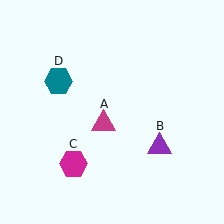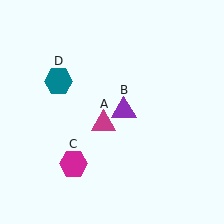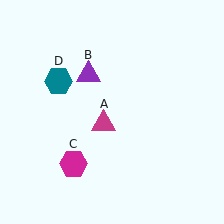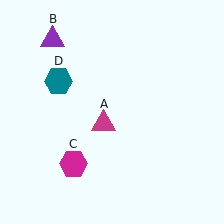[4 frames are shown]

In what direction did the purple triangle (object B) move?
The purple triangle (object B) moved up and to the left.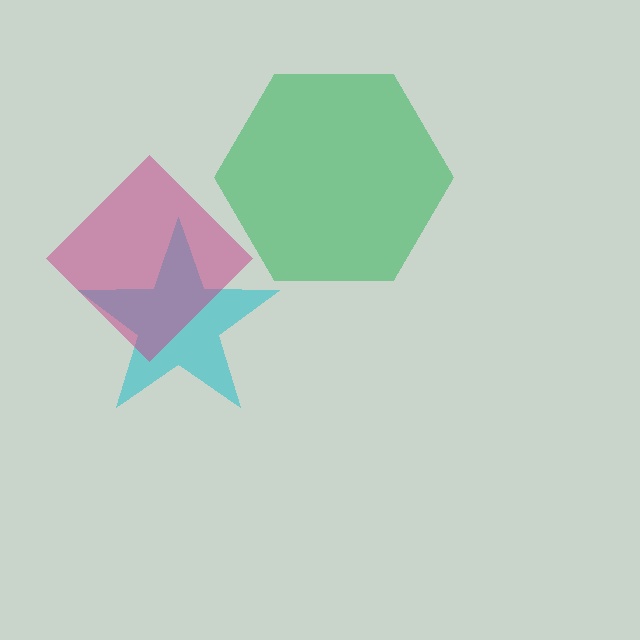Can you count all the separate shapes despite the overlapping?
Yes, there are 3 separate shapes.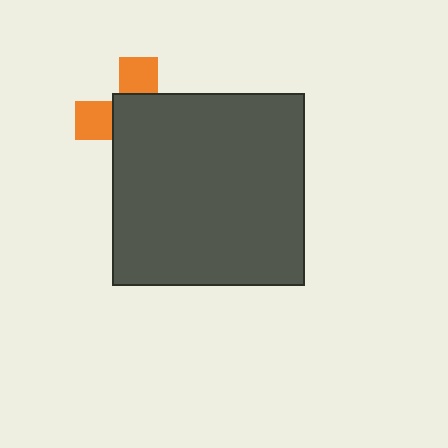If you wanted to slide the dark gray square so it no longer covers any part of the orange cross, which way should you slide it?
Slide it toward the lower-right — that is the most direct way to separate the two shapes.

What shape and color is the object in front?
The object in front is a dark gray square.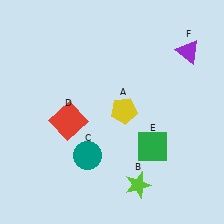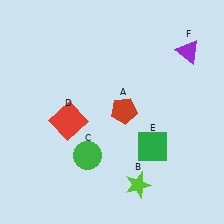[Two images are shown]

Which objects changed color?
A changed from yellow to red. C changed from teal to green.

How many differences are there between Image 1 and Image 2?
There are 2 differences between the two images.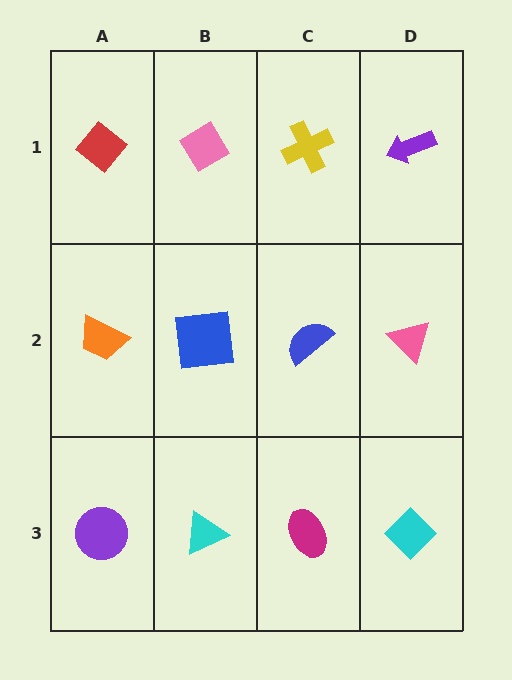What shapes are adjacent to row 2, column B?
A pink diamond (row 1, column B), a cyan triangle (row 3, column B), an orange trapezoid (row 2, column A), a blue semicircle (row 2, column C).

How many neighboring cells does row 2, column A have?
3.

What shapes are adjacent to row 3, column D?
A pink triangle (row 2, column D), a magenta ellipse (row 3, column C).